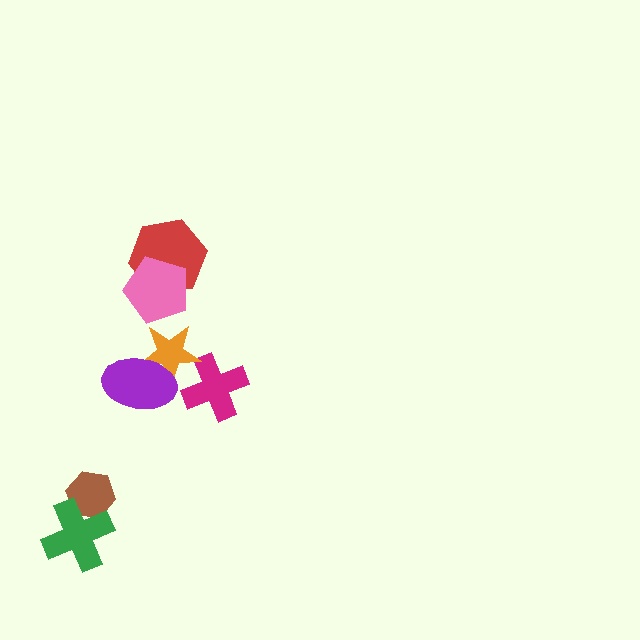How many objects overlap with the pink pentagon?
1 object overlaps with the pink pentagon.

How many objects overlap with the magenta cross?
1 object overlaps with the magenta cross.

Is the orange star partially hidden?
Yes, it is partially covered by another shape.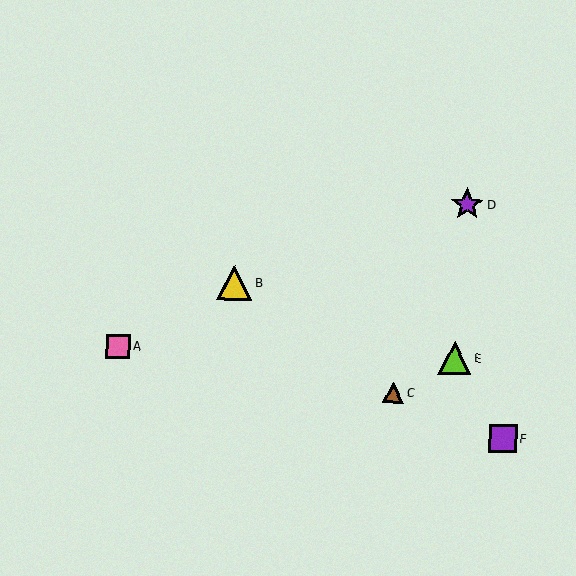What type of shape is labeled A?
Shape A is a pink square.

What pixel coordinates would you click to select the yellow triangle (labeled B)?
Click at (234, 283) to select the yellow triangle B.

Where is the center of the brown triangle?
The center of the brown triangle is at (393, 393).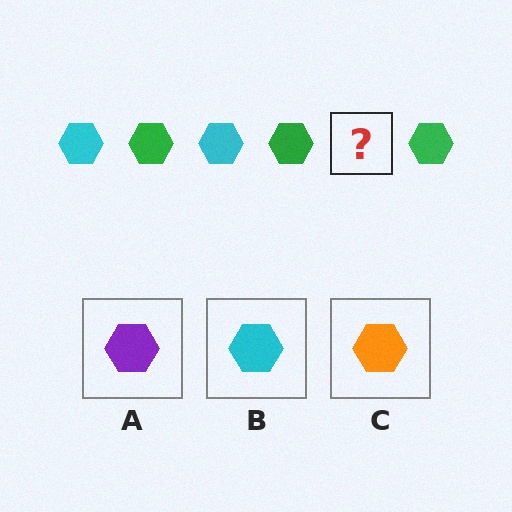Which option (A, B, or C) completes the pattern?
B.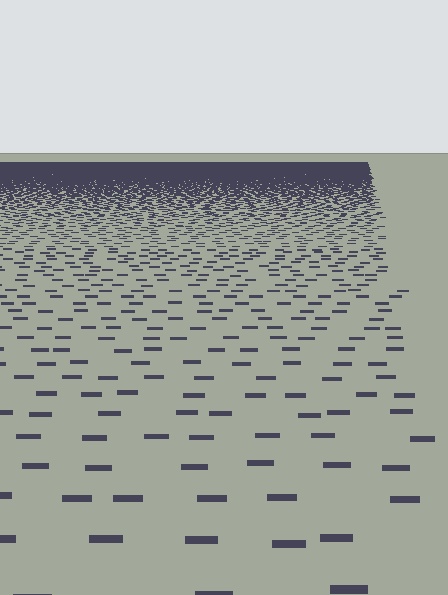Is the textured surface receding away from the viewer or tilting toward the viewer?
The surface is receding away from the viewer. Texture elements get smaller and denser toward the top.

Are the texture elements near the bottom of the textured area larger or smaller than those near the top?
Larger. Near the bottom, elements are closer to the viewer and appear at a bigger on-screen size.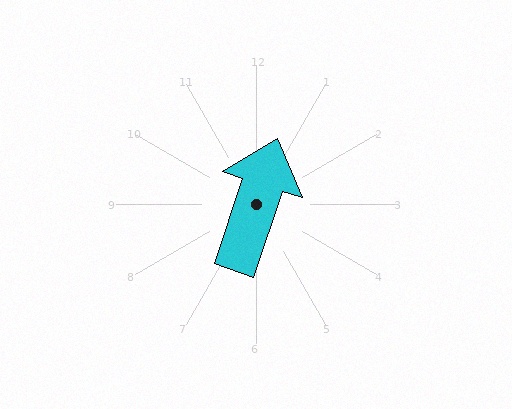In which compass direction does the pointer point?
North.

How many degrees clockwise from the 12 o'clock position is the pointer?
Approximately 18 degrees.